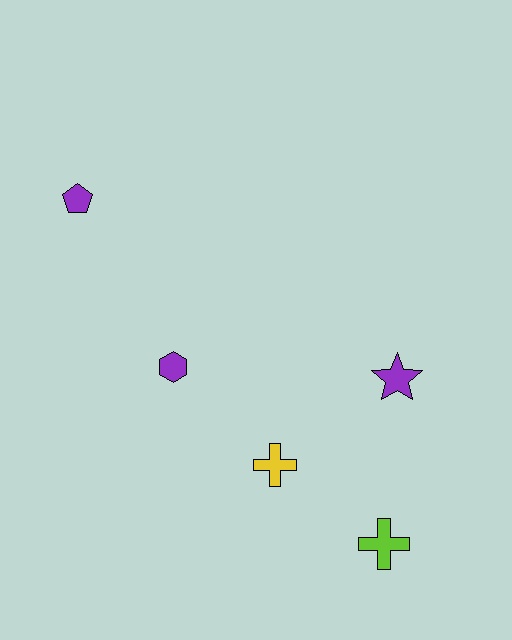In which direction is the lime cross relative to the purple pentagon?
The lime cross is below the purple pentagon.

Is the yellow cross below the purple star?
Yes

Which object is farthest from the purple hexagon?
The lime cross is farthest from the purple hexagon.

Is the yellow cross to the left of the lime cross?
Yes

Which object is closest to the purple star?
The yellow cross is closest to the purple star.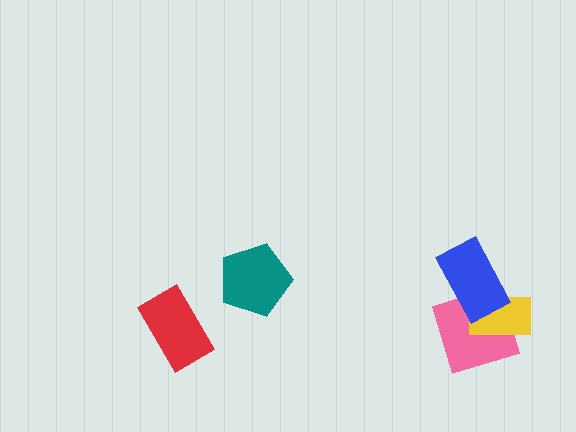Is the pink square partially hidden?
Yes, it is partially covered by another shape.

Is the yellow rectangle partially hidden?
Yes, it is partially covered by another shape.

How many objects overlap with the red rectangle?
0 objects overlap with the red rectangle.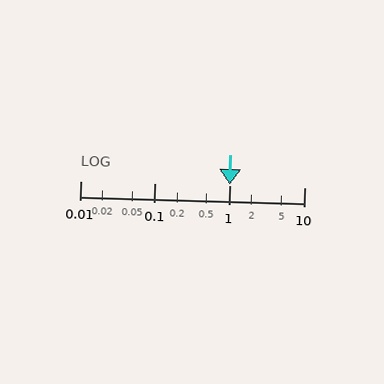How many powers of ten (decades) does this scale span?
The scale spans 3 decades, from 0.01 to 10.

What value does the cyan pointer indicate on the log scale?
The pointer indicates approximately 1.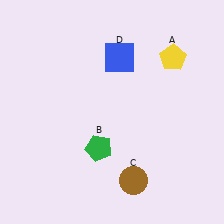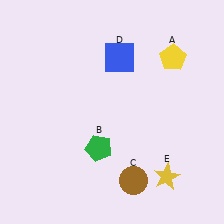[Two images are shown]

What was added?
A yellow star (E) was added in Image 2.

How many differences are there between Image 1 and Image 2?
There is 1 difference between the two images.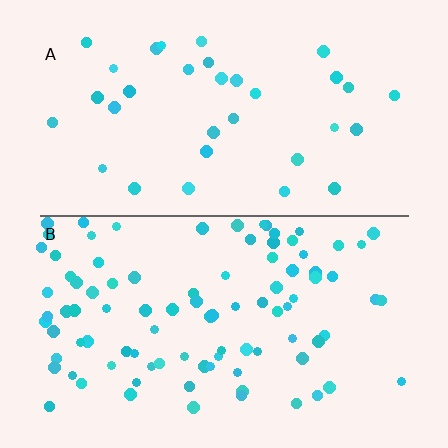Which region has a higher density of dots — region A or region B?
B (the bottom).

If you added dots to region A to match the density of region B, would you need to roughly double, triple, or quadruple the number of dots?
Approximately triple.